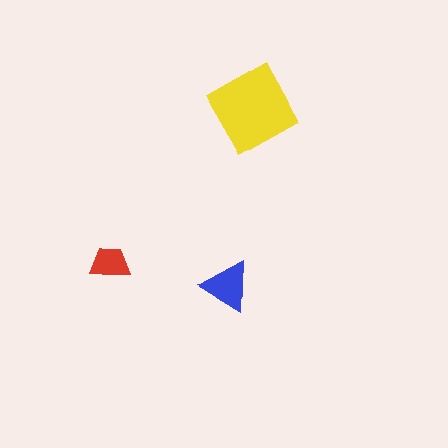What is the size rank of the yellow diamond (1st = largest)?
1st.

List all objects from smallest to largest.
The red trapezoid, the blue triangle, the yellow diamond.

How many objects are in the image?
There are 3 objects in the image.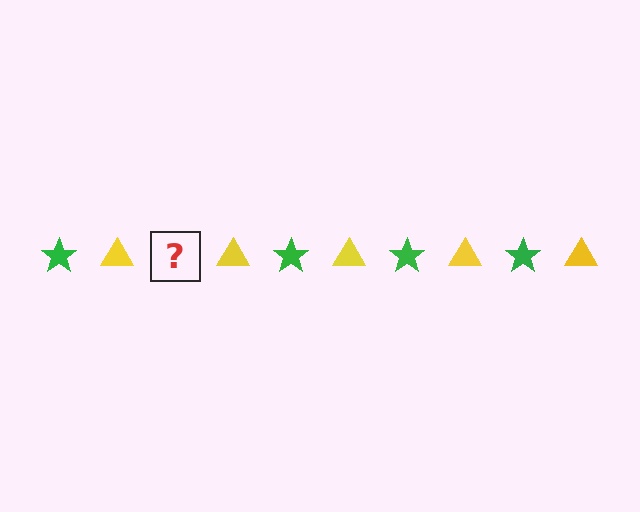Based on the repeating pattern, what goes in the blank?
The blank should be a green star.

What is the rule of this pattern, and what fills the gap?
The rule is that the pattern alternates between green star and yellow triangle. The gap should be filled with a green star.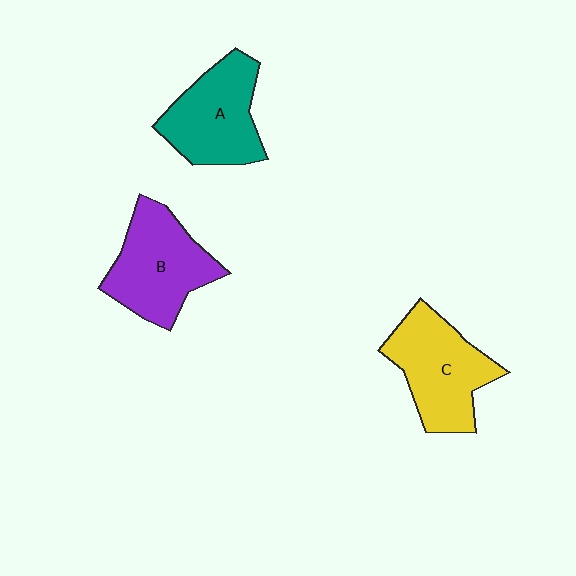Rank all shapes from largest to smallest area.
From largest to smallest: C (yellow), B (purple), A (teal).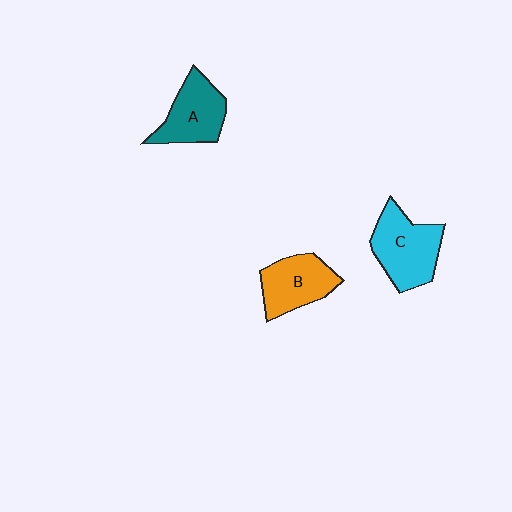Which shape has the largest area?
Shape C (cyan).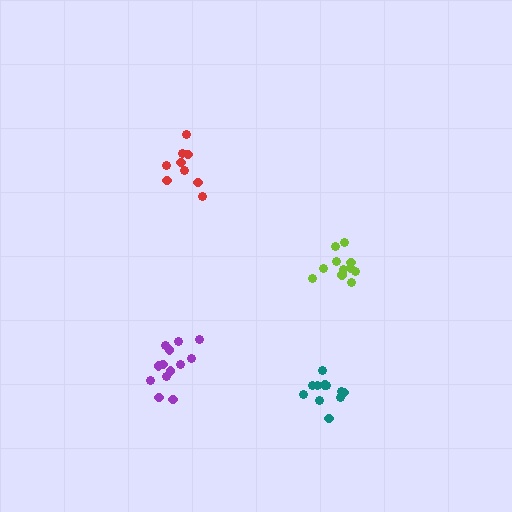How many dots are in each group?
Group 1: 9 dots, Group 2: 11 dots, Group 3: 13 dots, Group 4: 11 dots (44 total).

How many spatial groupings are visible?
There are 4 spatial groupings.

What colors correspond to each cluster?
The clusters are colored: red, lime, purple, teal.